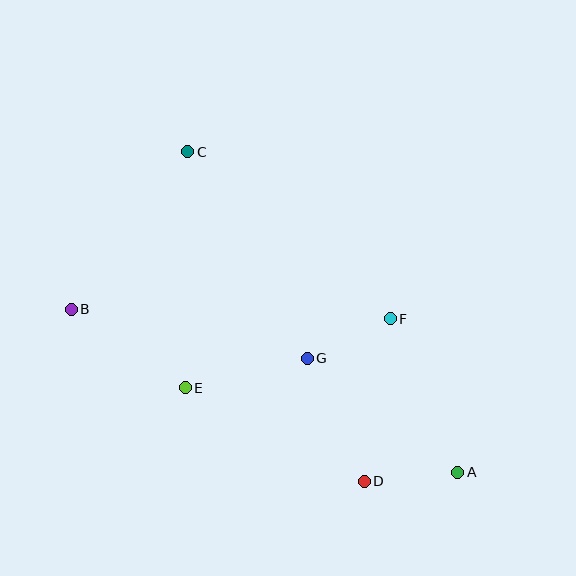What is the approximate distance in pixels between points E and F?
The distance between E and F is approximately 216 pixels.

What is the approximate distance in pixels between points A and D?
The distance between A and D is approximately 94 pixels.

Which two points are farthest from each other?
Points A and B are farthest from each other.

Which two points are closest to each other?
Points F and G are closest to each other.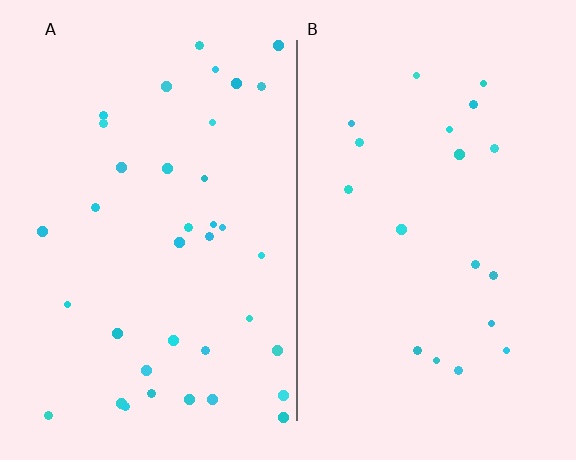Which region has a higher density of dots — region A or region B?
A (the left).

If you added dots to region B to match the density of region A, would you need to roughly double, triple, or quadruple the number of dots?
Approximately double.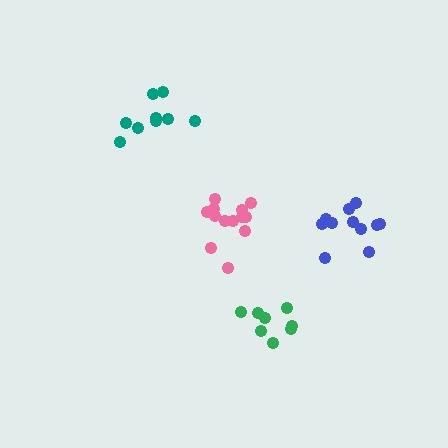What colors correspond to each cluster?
The clusters are colored: blue, teal, pink, green.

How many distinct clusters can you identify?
There are 4 distinct clusters.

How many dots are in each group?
Group 1: 11 dots, Group 2: 9 dots, Group 3: 13 dots, Group 4: 8 dots (41 total).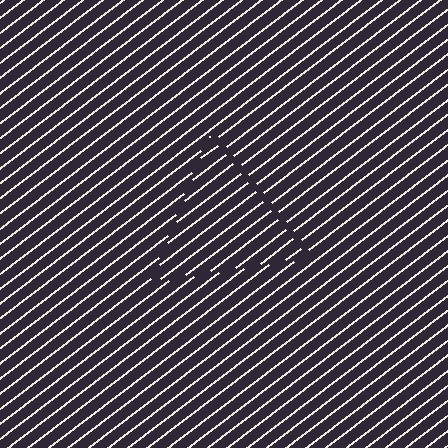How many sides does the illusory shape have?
3 sides — the line-ends trace a triangle.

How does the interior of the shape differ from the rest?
The interior of the shape contains the same grating, shifted by half a period — the contour is defined by the phase discontinuity where line-ends from the inner and outer gratings abut.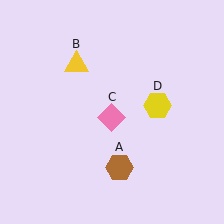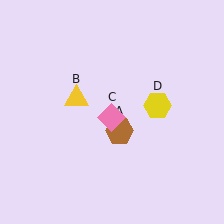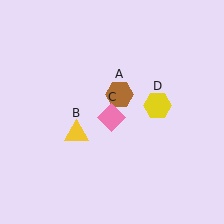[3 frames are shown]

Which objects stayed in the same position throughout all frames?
Pink diamond (object C) and yellow hexagon (object D) remained stationary.